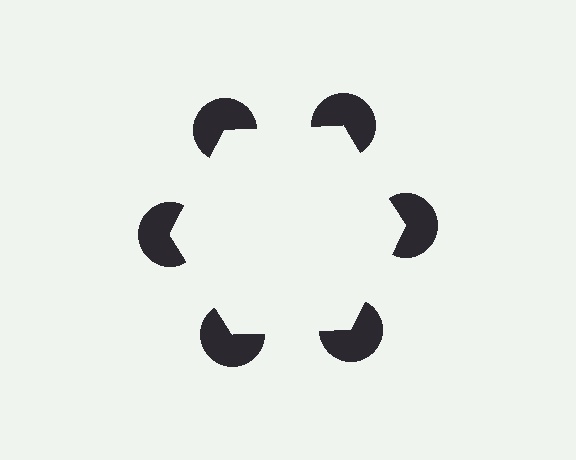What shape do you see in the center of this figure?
An illusory hexagon — its edges are inferred from the aligned wedge cuts in the pac-man discs, not physically drawn.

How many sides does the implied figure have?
6 sides.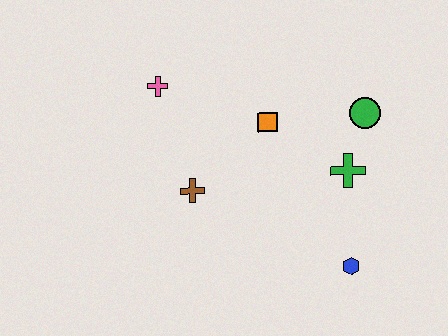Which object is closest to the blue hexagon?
The green cross is closest to the blue hexagon.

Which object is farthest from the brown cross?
The green circle is farthest from the brown cross.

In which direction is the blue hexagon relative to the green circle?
The blue hexagon is below the green circle.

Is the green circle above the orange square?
Yes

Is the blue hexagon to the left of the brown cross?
No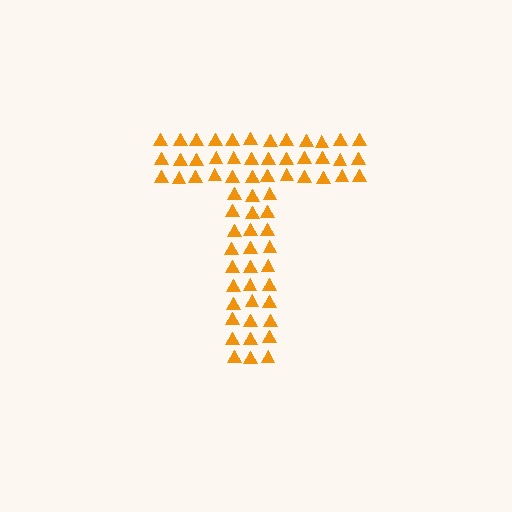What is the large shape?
The large shape is the letter T.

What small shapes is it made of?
It is made of small triangles.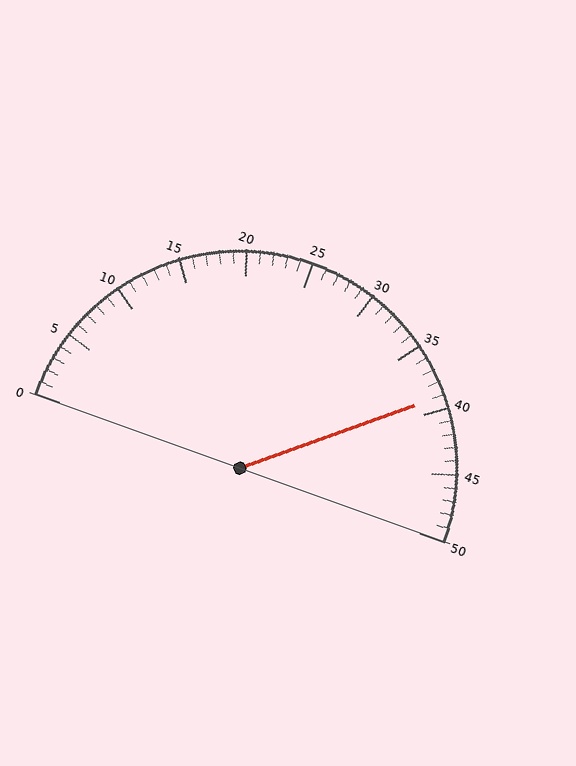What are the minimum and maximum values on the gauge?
The gauge ranges from 0 to 50.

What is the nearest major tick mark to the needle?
The nearest major tick mark is 40.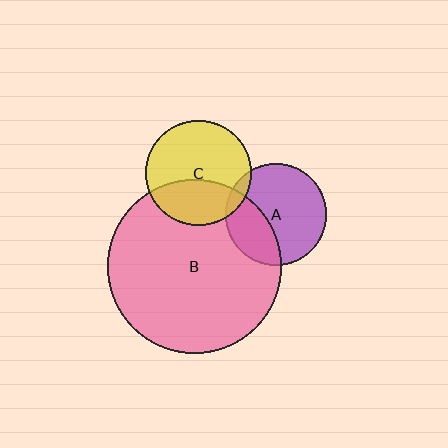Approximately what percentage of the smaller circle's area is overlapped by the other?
Approximately 5%.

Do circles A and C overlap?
Yes.